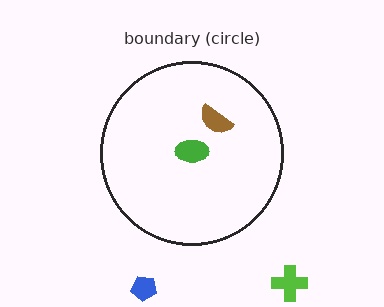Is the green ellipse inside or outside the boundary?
Inside.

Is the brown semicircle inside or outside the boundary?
Inside.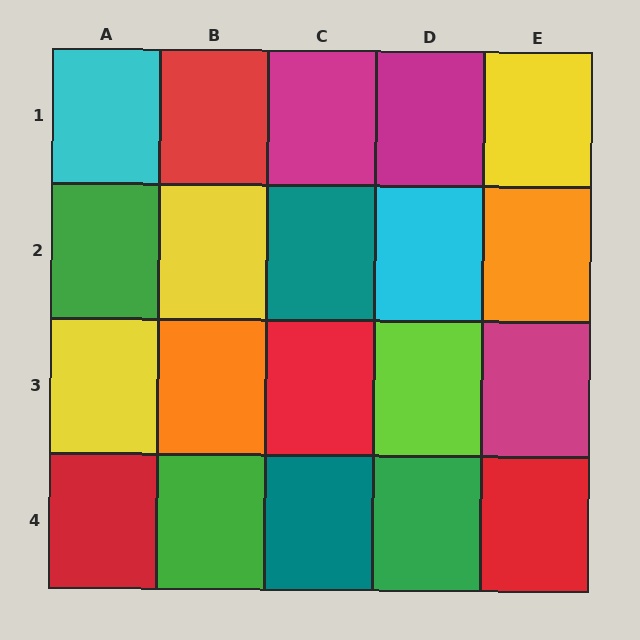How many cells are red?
4 cells are red.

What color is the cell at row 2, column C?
Teal.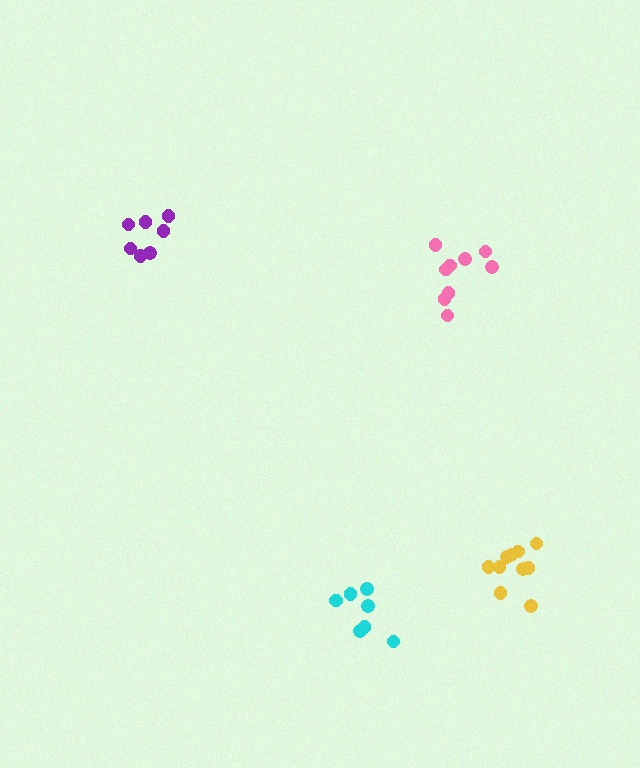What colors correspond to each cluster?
The clusters are colored: pink, yellow, cyan, purple.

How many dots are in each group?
Group 1: 9 dots, Group 2: 10 dots, Group 3: 7 dots, Group 4: 7 dots (33 total).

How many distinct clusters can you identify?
There are 4 distinct clusters.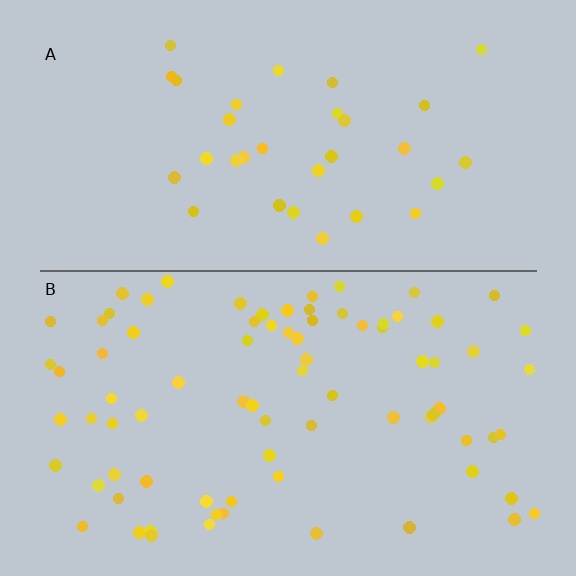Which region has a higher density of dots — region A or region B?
B (the bottom).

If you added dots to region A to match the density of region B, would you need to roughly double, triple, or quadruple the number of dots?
Approximately double.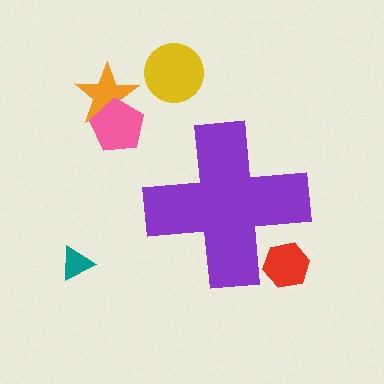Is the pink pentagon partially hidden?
No, the pink pentagon is fully visible.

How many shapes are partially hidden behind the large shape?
1 shape is partially hidden.